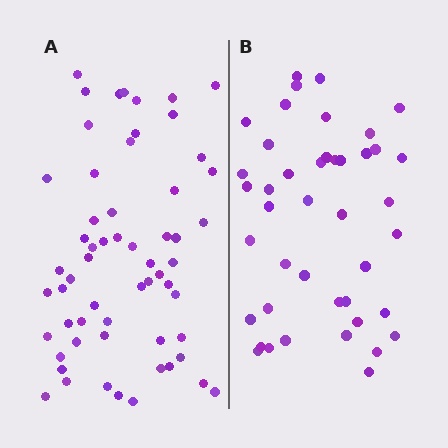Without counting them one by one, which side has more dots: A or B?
Region A (the left region) has more dots.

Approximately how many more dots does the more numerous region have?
Region A has approximately 15 more dots than region B.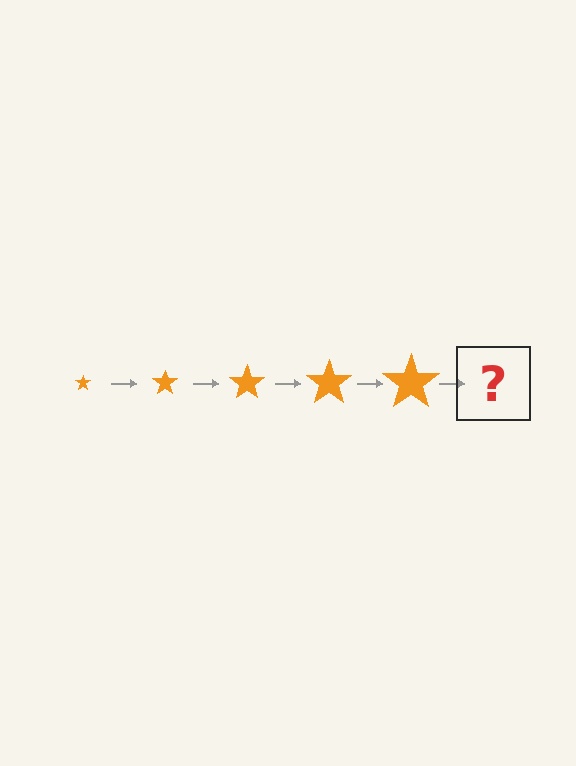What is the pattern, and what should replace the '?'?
The pattern is that the star gets progressively larger each step. The '?' should be an orange star, larger than the previous one.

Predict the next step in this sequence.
The next step is an orange star, larger than the previous one.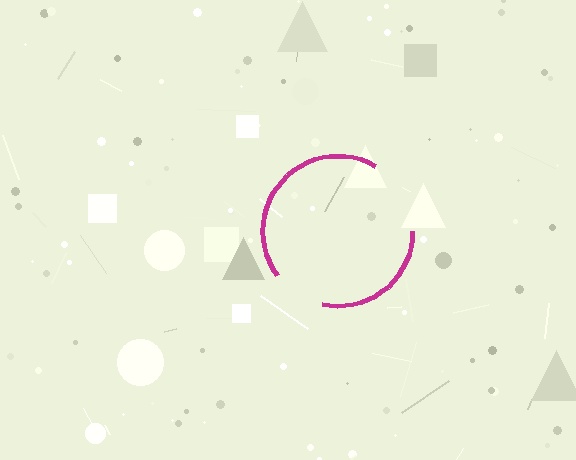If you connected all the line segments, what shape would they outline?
They would outline a circle.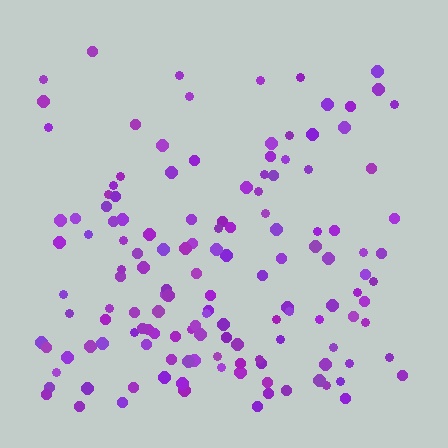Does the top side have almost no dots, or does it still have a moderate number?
Still a moderate number, just noticeably fewer than the bottom.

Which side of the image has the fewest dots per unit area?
The top.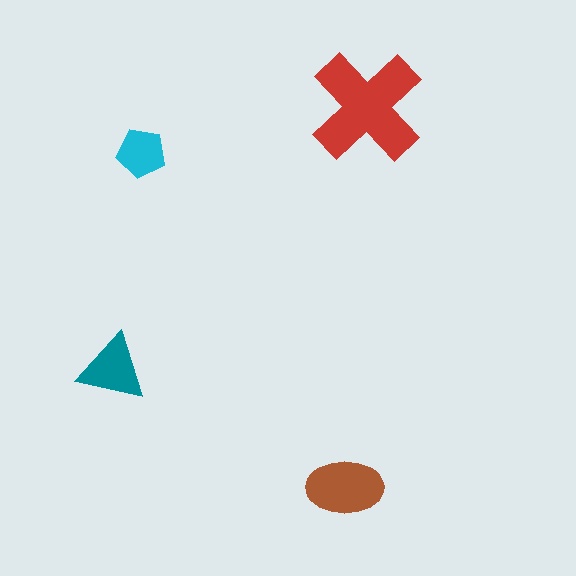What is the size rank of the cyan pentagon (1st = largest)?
4th.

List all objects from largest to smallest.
The red cross, the brown ellipse, the teal triangle, the cyan pentagon.